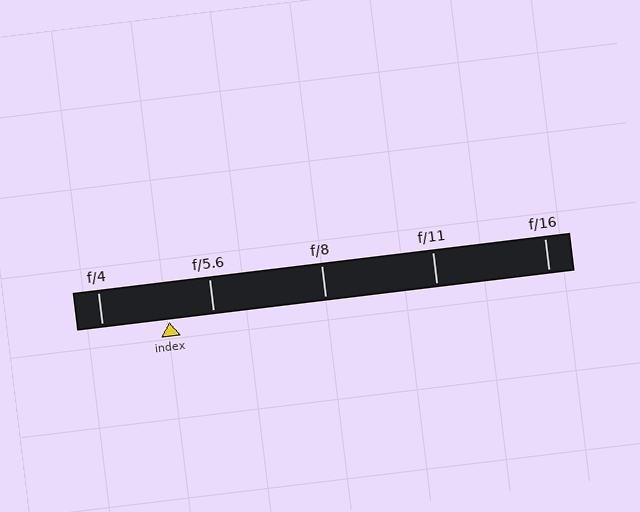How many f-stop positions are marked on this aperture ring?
There are 5 f-stop positions marked.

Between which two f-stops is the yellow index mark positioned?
The index mark is between f/4 and f/5.6.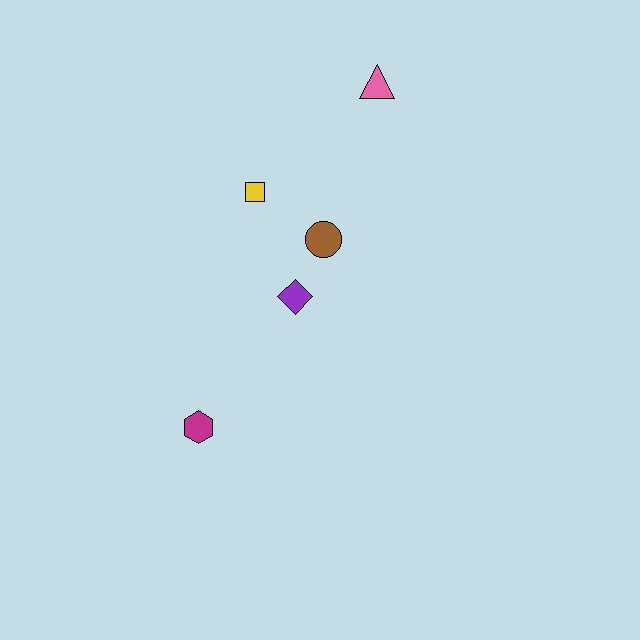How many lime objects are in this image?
There are no lime objects.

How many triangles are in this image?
There is 1 triangle.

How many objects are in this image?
There are 5 objects.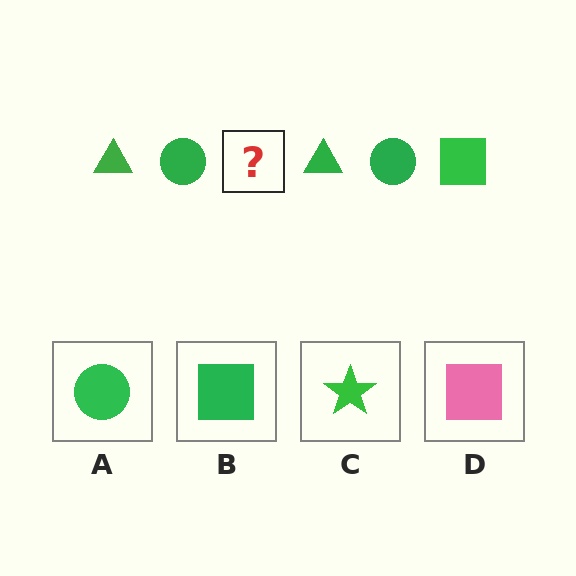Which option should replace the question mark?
Option B.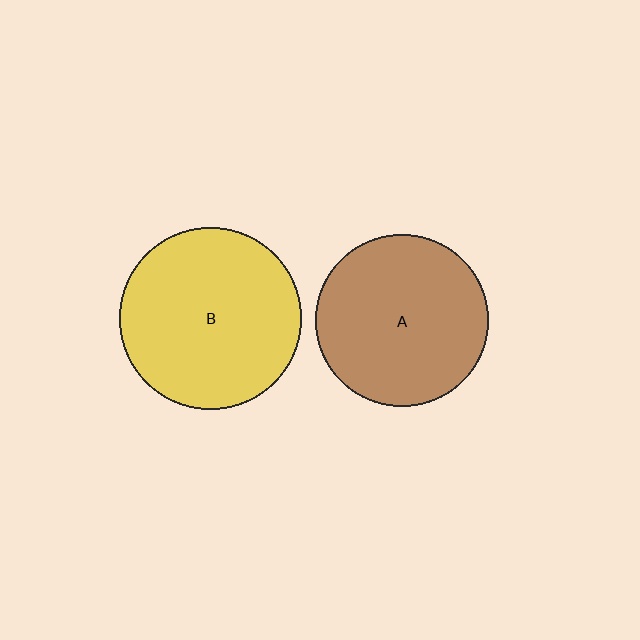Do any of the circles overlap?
No, none of the circles overlap.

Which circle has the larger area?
Circle B (yellow).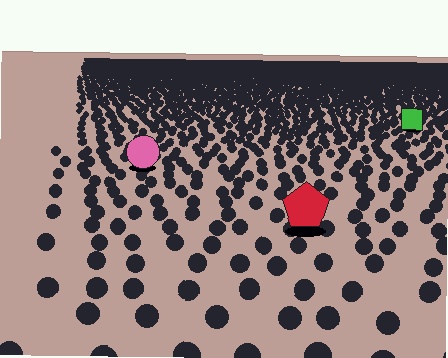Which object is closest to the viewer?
The red pentagon is closest. The texture marks near it are larger and more spread out.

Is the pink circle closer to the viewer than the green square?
Yes. The pink circle is closer — you can tell from the texture gradient: the ground texture is coarser near it.